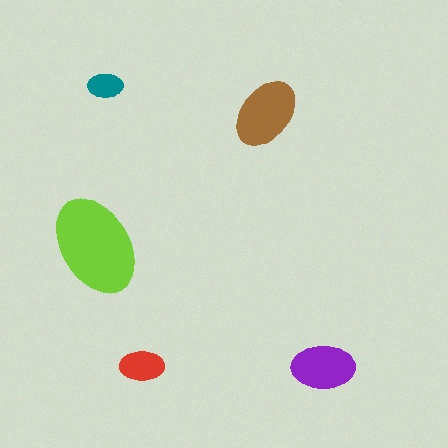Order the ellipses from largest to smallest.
the lime one, the brown one, the purple one, the red one, the teal one.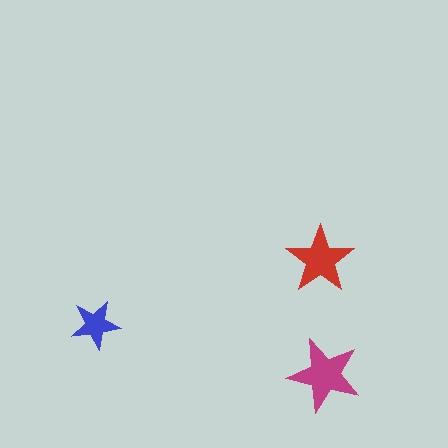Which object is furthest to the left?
The blue star is leftmost.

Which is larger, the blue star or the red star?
The red one.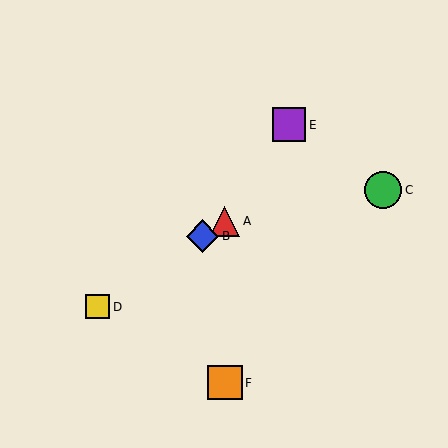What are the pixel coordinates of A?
Object A is at (225, 221).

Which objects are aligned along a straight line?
Objects A, B, D are aligned along a straight line.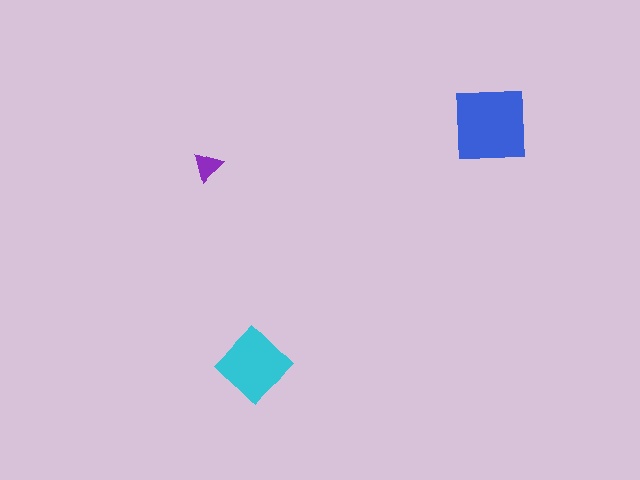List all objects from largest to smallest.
The blue square, the cyan diamond, the purple triangle.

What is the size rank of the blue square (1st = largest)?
1st.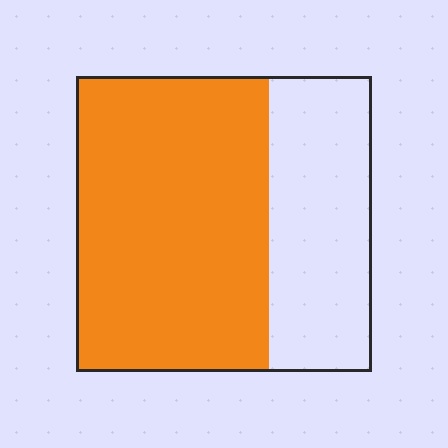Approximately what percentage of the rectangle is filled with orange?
Approximately 65%.